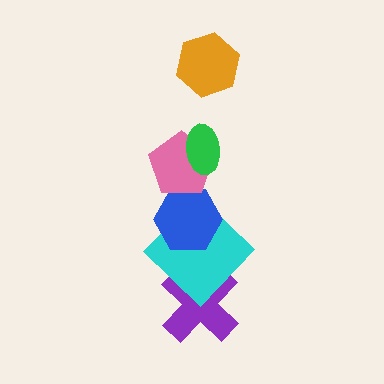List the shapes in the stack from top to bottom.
From top to bottom: the orange hexagon, the green ellipse, the pink pentagon, the blue hexagon, the cyan diamond, the purple cross.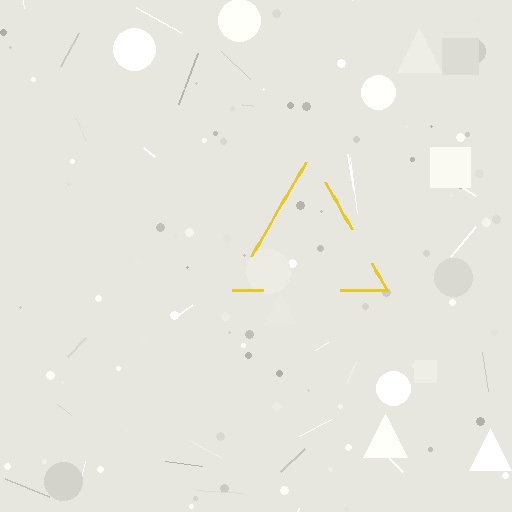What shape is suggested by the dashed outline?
The dashed outline suggests a triangle.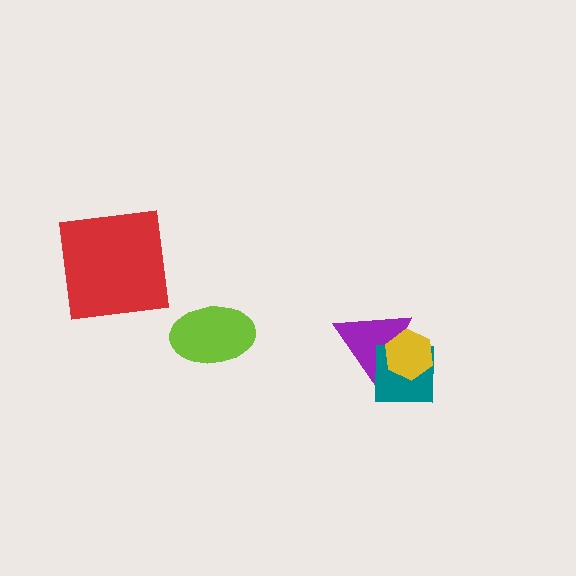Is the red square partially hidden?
No, no other shape covers it.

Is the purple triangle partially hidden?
Yes, it is partially covered by another shape.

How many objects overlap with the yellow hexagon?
2 objects overlap with the yellow hexagon.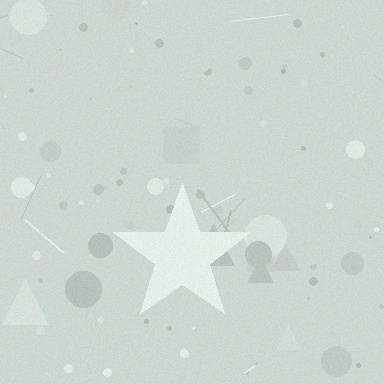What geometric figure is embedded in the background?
A star is embedded in the background.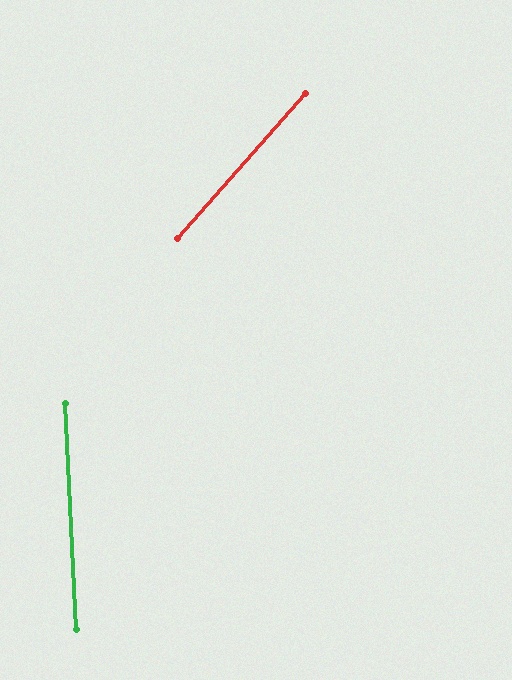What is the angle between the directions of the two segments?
Approximately 44 degrees.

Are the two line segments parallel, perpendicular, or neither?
Neither parallel nor perpendicular — they differ by about 44°.